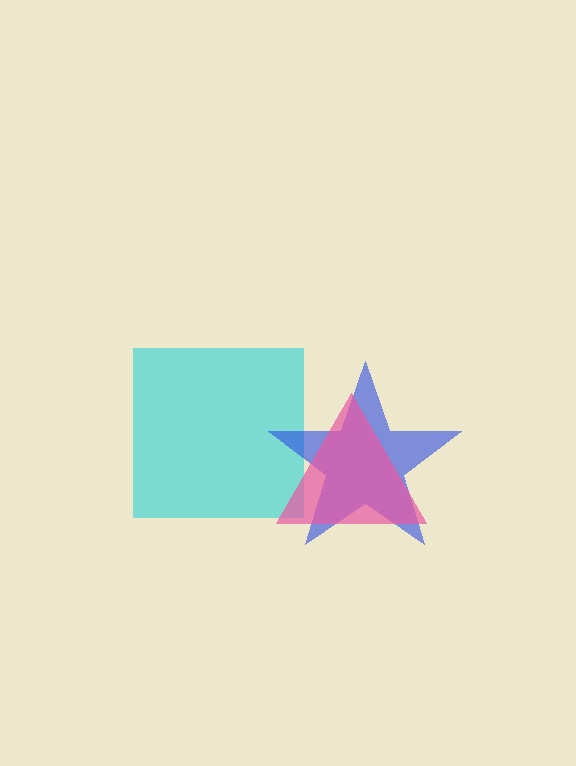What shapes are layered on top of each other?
The layered shapes are: a cyan square, a blue star, a pink triangle.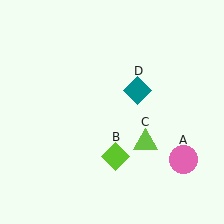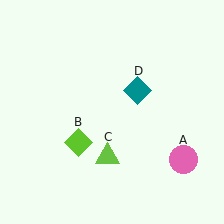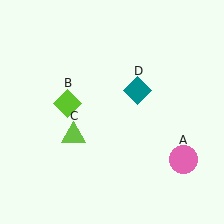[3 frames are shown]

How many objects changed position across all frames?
2 objects changed position: lime diamond (object B), lime triangle (object C).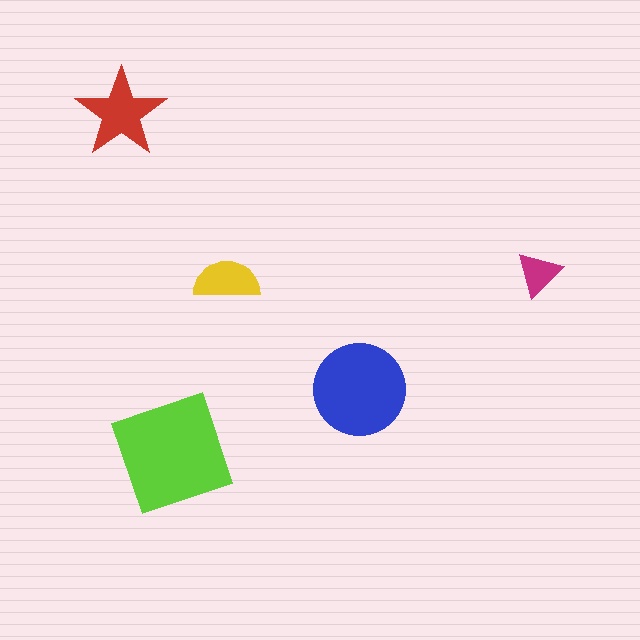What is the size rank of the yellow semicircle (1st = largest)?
4th.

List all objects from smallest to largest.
The magenta triangle, the yellow semicircle, the red star, the blue circle, the lime square.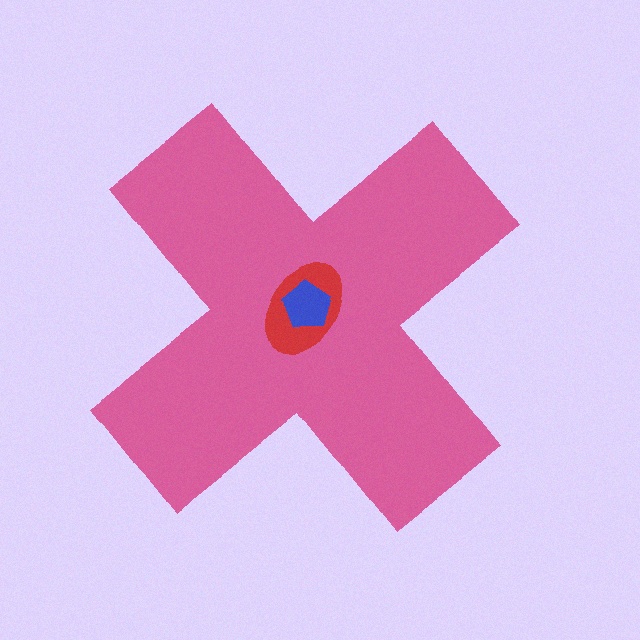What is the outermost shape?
The pink cross.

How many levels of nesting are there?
3.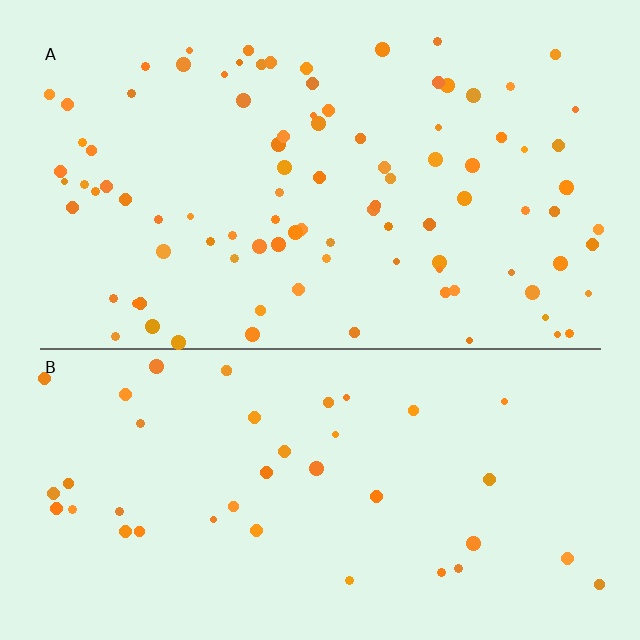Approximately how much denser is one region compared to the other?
Approximately 2.3× — region A over region B.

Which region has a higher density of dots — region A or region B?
A (the top).